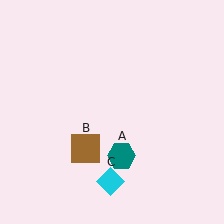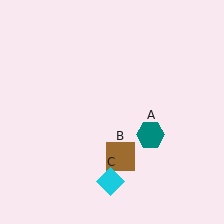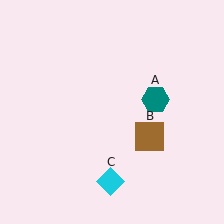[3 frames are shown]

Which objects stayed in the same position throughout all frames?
Cyan diamond (object C) remained stationary.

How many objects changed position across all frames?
2 objects changed position: teal hexagon (object A), brown square (object B).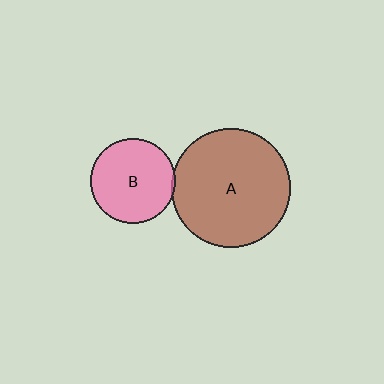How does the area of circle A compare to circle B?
Approximately 1.9 times.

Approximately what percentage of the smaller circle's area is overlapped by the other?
Approximately 5%.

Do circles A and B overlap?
Yes.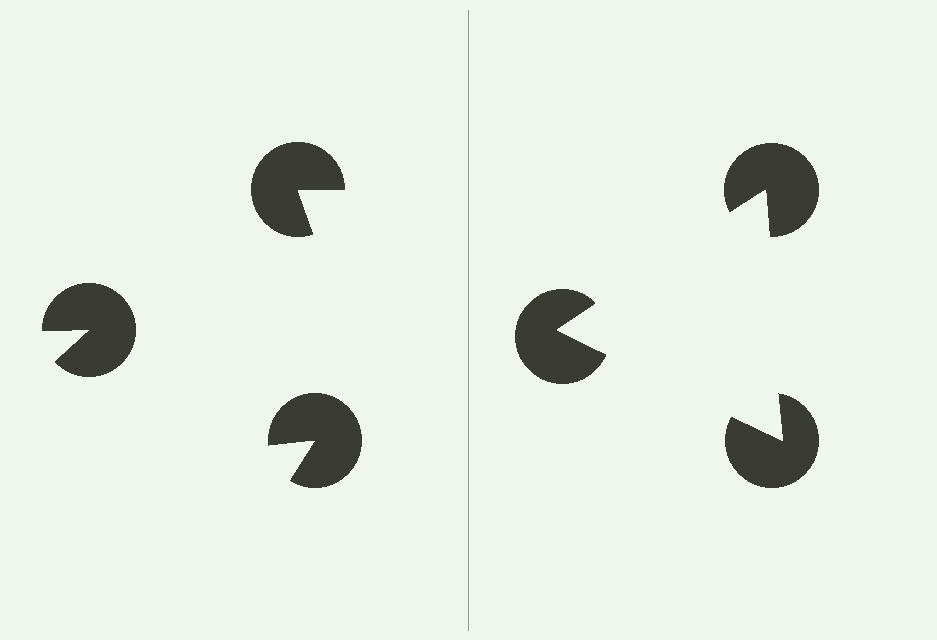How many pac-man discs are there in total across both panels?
6 — 3 on each side.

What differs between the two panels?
The pac-man discs are positioned identically on both sides; only the wedge orientations differ. On the right they align to a triangle; on the left they are misaligned.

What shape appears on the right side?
An illusory triangle.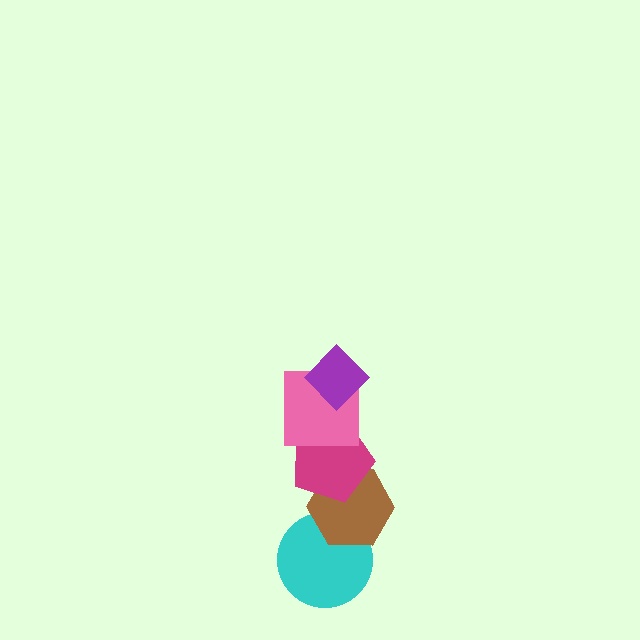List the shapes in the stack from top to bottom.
From top to bottom: the purple diamond, the pink square, the magenta pentagon, the brown hexagon, the cyan circle.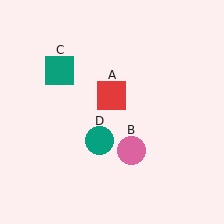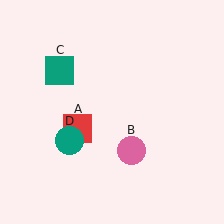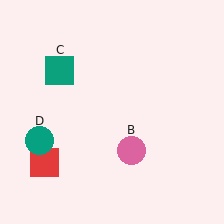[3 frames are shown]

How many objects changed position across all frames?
2 objects changed position: red square (object A), teal circle (object D).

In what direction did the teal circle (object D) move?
The teal circle (object D) moved left.